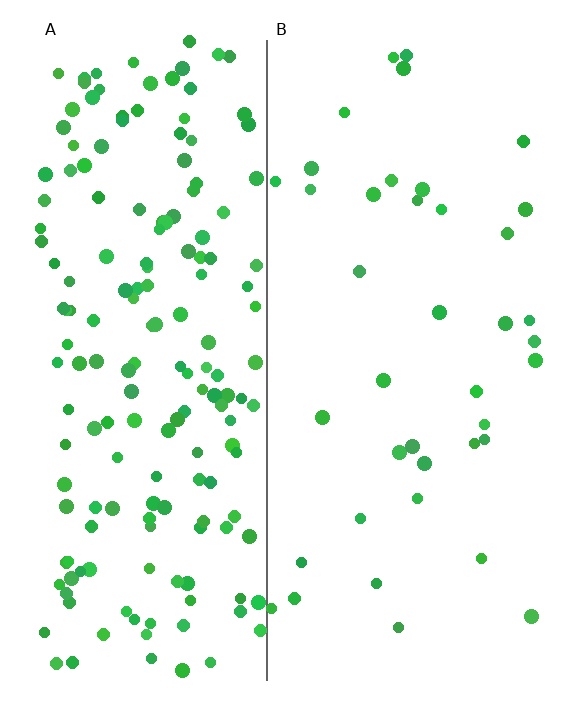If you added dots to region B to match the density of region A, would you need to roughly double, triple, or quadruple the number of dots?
Approximately quadruple.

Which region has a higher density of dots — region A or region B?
A (the left).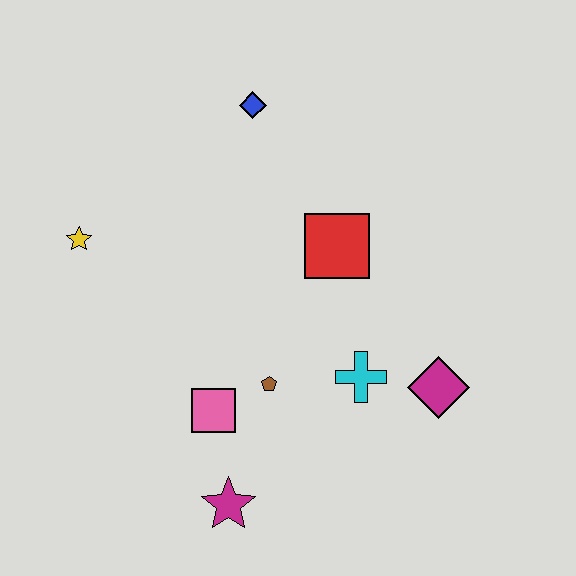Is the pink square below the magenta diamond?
Yes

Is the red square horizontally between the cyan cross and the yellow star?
Yes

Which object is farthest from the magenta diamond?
The yellow star is farthest from the magenta diamond.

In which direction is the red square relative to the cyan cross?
The red square is above the cyan cross.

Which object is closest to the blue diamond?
The red square is closest to the blue diamond.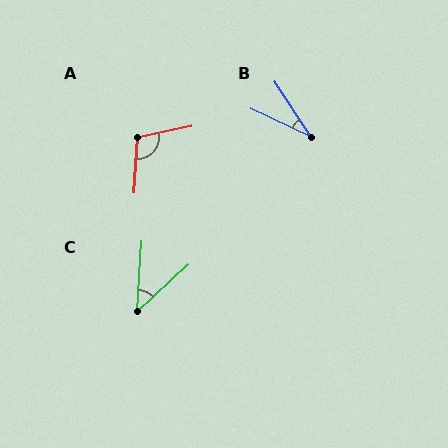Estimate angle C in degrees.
Approximately 43 degrees.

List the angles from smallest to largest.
B (31°), C (43°), A (105°).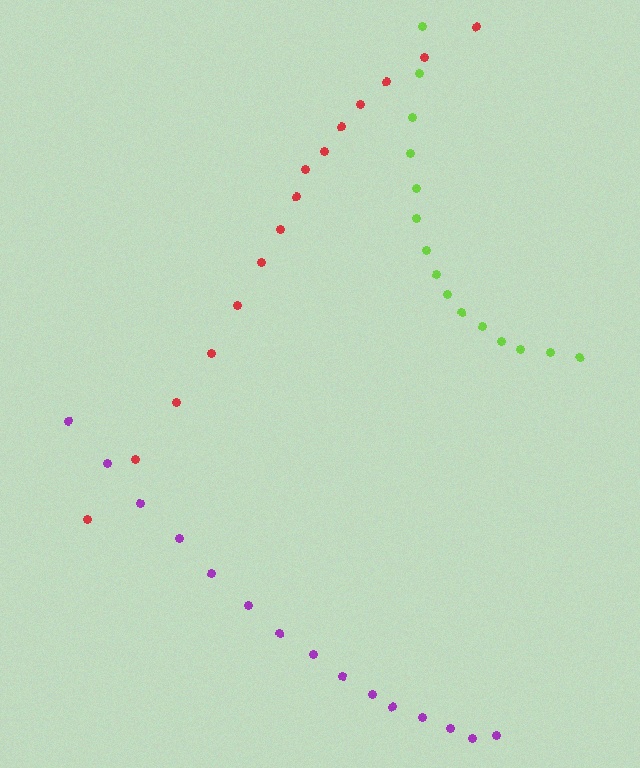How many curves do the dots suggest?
There are 3 distinct paths.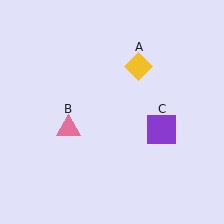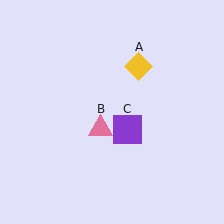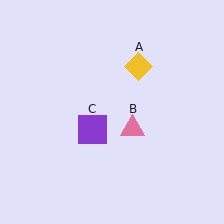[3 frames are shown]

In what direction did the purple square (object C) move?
The purple square (object C) moved left.